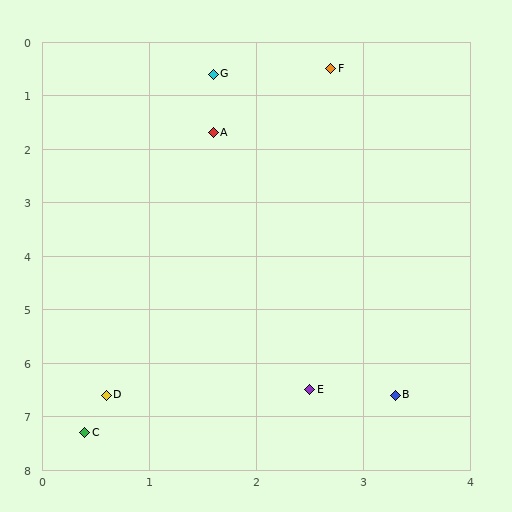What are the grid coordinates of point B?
Point B is at approximately (3.3, 6.6).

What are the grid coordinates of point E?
Point E is at approximately (2.5, 6.5).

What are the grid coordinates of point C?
Point C is at approximately (0.4, 7.3).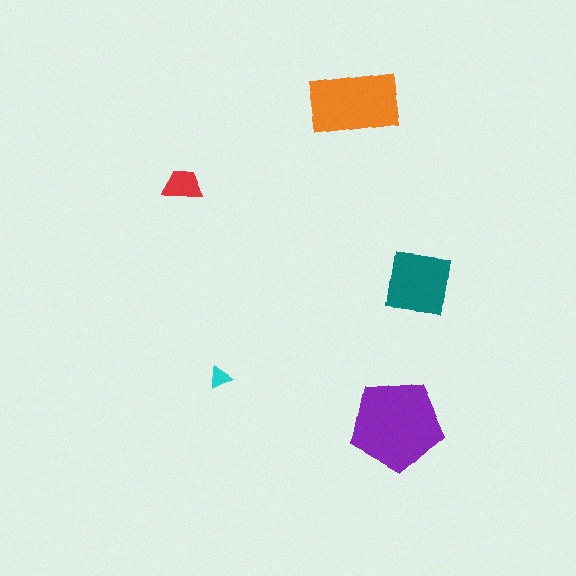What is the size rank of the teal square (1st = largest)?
3rd.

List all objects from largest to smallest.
The purple pentagon, the orange rectangle, the teal square, the red trapezoid, the cyan triangle.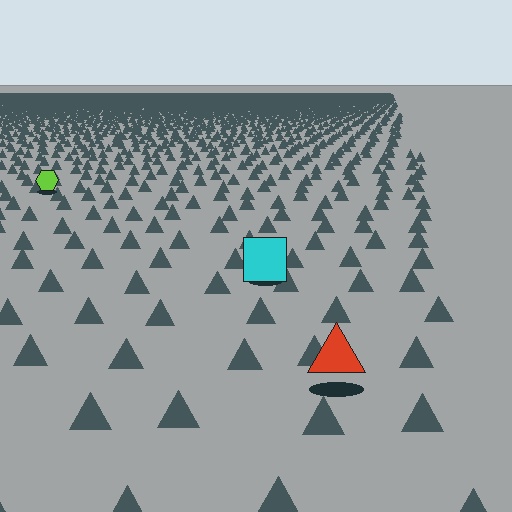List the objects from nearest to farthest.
From nearest to farthest: the red triangle, the cyan square, the lime hexagon.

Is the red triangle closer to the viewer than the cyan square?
Yes. The red triangle is closer — you can tell from the texture gradient: the ground texture is coarser near it.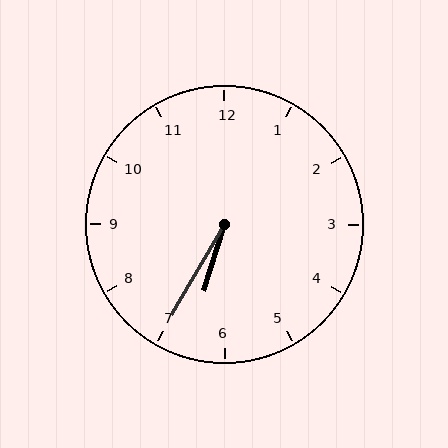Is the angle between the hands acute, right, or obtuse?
It is acute.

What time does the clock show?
6:35.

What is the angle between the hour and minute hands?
Approximately 12 degrees.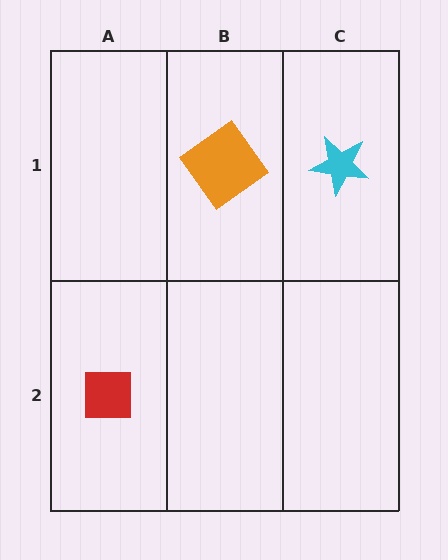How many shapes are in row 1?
2 shapes.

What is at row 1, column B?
An orange diamond.